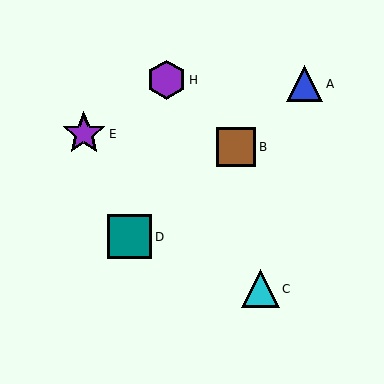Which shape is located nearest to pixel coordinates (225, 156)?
The brown square (labeled B) at (236, 147) is nearest to that location.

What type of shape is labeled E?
Shape E is a purple star.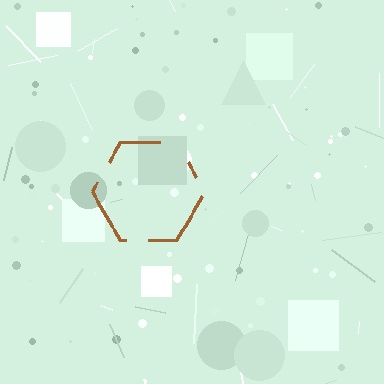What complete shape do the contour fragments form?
The contour fragments form a hexagon.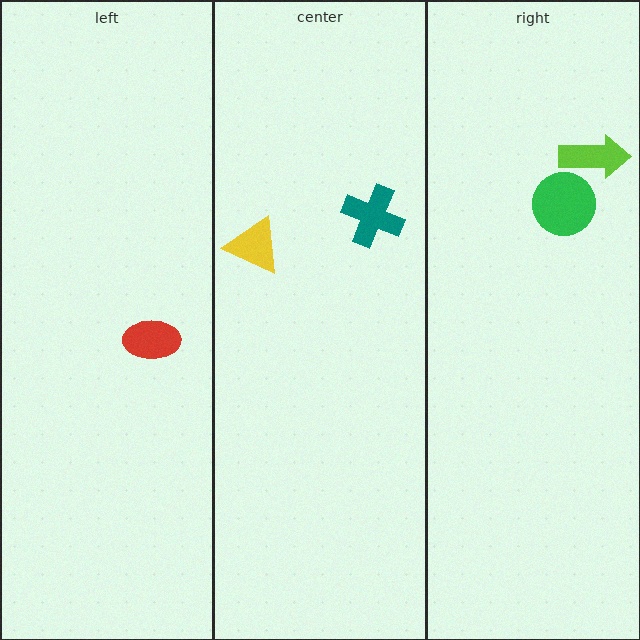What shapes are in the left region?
The red ellipse.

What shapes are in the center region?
The yellow triangle, the teal cross.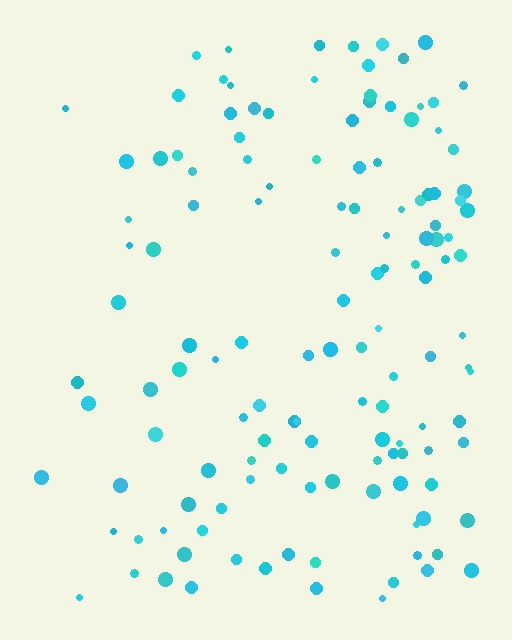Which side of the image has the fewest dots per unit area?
The left.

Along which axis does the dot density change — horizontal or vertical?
Horizontal.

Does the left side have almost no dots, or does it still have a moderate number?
Still a moderate number, just noticeably fewer than the right.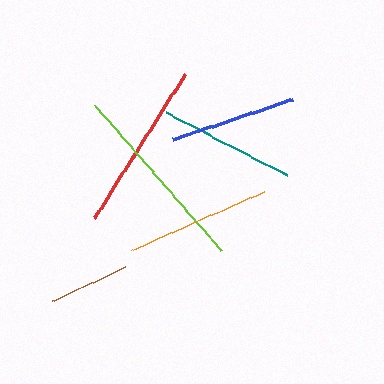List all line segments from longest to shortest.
From longest to shortest: lime, red, orange, teal, blue, brown.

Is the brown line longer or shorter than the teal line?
The teal line is longer than the brown line.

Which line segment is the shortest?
The brown line is the shortest at approximately 80 pixels.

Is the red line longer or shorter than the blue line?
The red line is longer than the blue line.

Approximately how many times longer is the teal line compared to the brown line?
The teal line is approximately 1.7 times the length of the brown line.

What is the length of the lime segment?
The lime segment is approximately 193 pixels long.